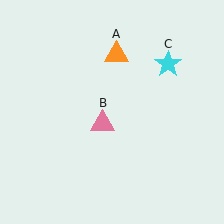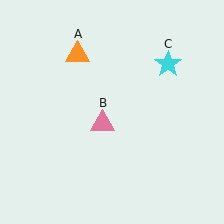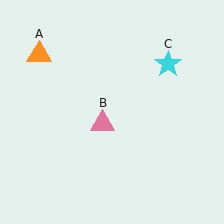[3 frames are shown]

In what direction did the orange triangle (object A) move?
The orange triangle (object A) moved left.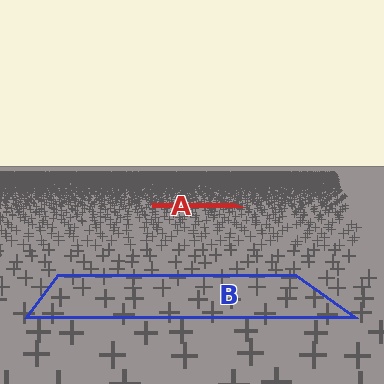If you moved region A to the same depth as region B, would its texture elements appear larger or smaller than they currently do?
They would appear larger. At a closer depth, the same texture elements are projected at a bigger on-screen size.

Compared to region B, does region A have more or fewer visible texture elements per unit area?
Region A has more texture elements per unit area — they are packed more densely because it is farther away.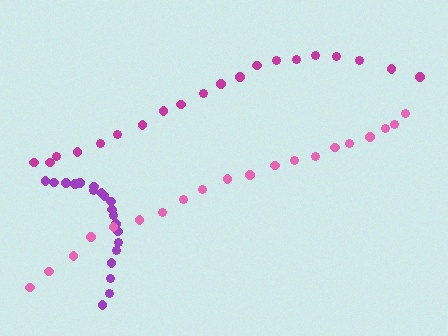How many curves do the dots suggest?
There are 3 distinct paths.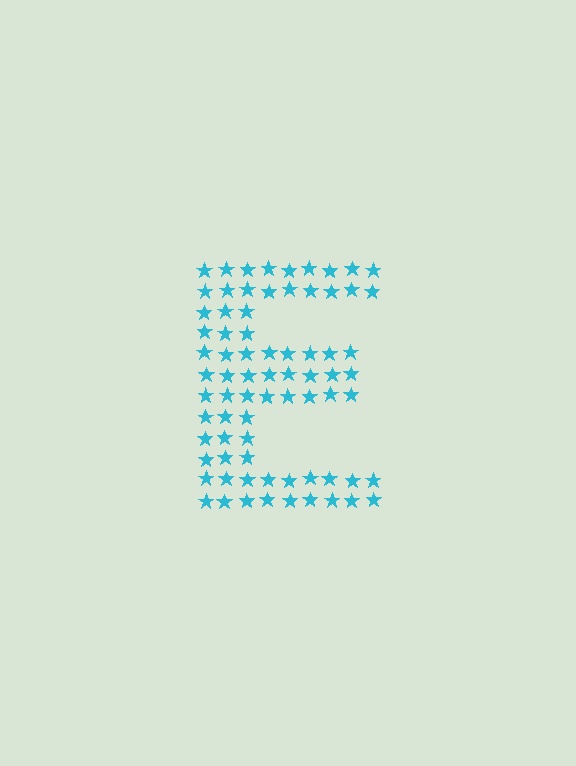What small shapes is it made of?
It is made of small stars.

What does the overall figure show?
The overall figure shows the letter E.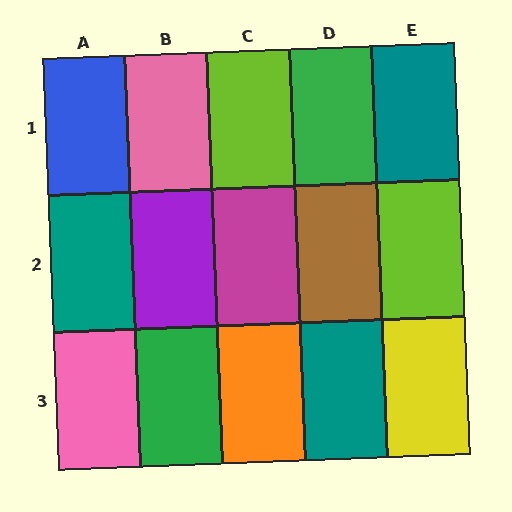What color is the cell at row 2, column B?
Purple.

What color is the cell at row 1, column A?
Blue.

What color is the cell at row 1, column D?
Green.